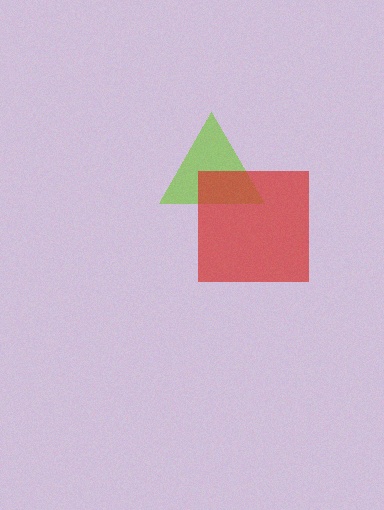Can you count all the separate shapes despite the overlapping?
Yes, there are 2 separate shapes.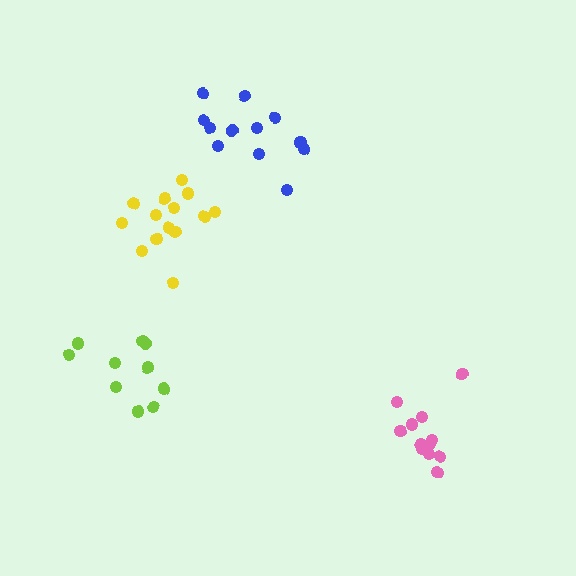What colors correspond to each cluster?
The clusters are colored: pink, yellow, blue, lime.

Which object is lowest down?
The pink cluster is bottommost.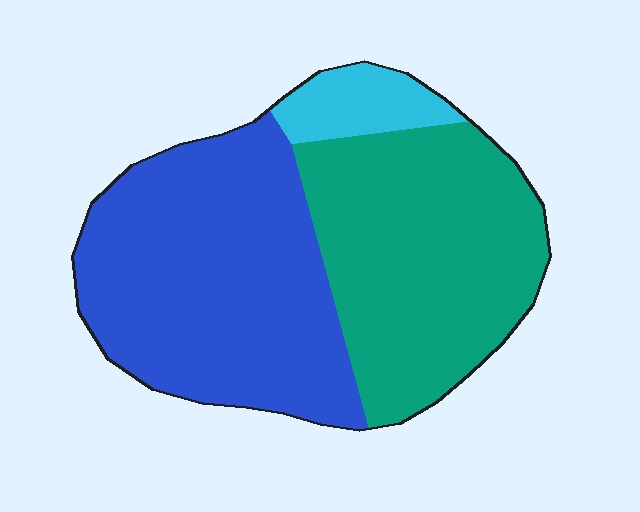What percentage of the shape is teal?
Teal covers 43% of the shape.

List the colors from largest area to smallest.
From largest to smallest: blue, teal, cyan.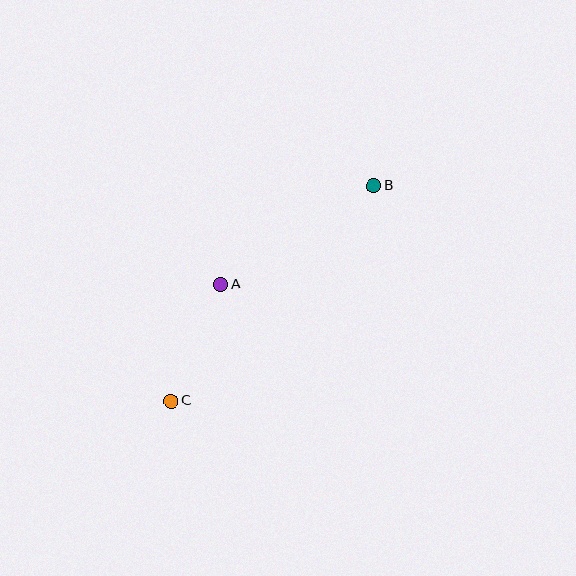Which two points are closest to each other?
Points A and C are closest to each other.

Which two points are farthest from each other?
Points B and C are farthest from each other.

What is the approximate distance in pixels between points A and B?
The distance between A and B is approximately 182 pixels.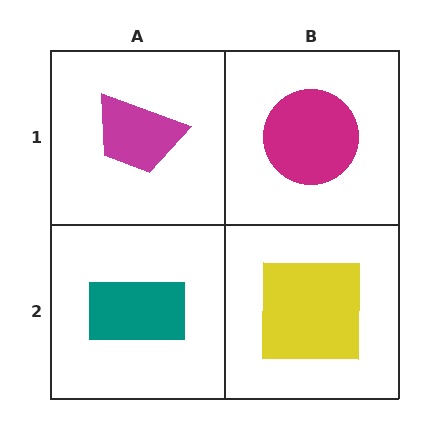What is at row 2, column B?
A yellow square.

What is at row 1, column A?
A magenta trapezoid.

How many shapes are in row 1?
2 shapes.